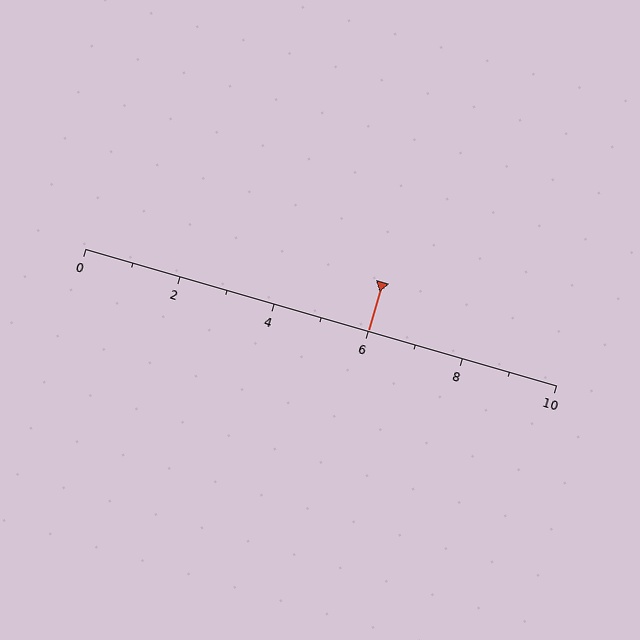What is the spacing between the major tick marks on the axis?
The major ticks are spaced 2 apart.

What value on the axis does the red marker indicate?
The marker indicates approximately 6.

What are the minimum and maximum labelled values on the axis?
The axis runs from 0 to 10.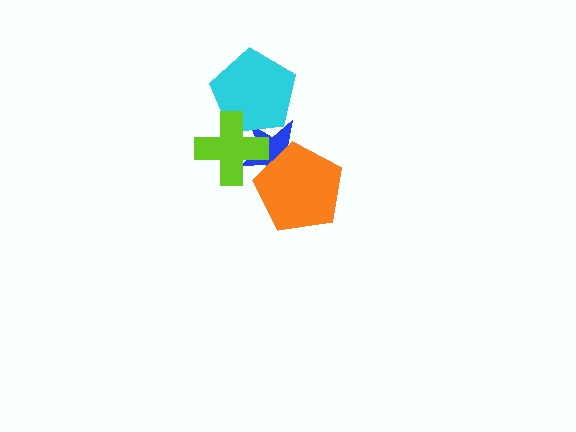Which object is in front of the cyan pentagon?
The lime cross is in front of the cyan pentagon.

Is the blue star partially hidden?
Yes, it is partially covered by another shape.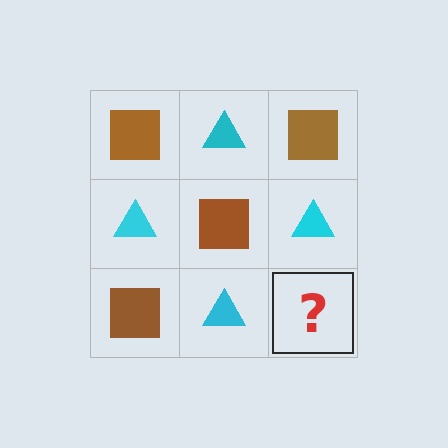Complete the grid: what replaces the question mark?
The question mark should be replaced with a brown square.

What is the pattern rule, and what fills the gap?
The rule is that it alternates brown square and cyan triangle in a checkerboard pattern. The gap should be filled with a brown square.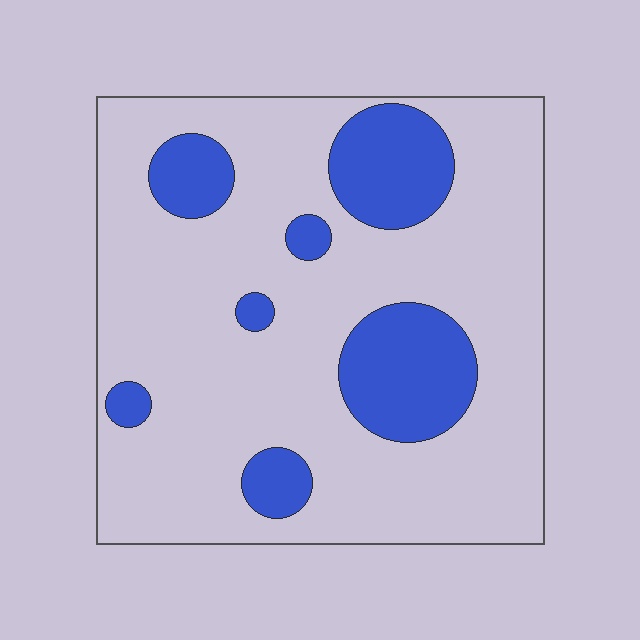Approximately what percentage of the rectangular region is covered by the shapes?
Approximately 20%.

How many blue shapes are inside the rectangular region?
7.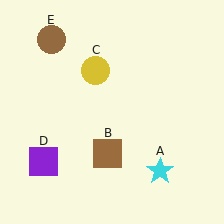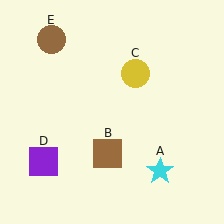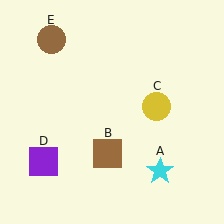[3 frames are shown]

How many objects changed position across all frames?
1 object changed position: yellow circle (object C).